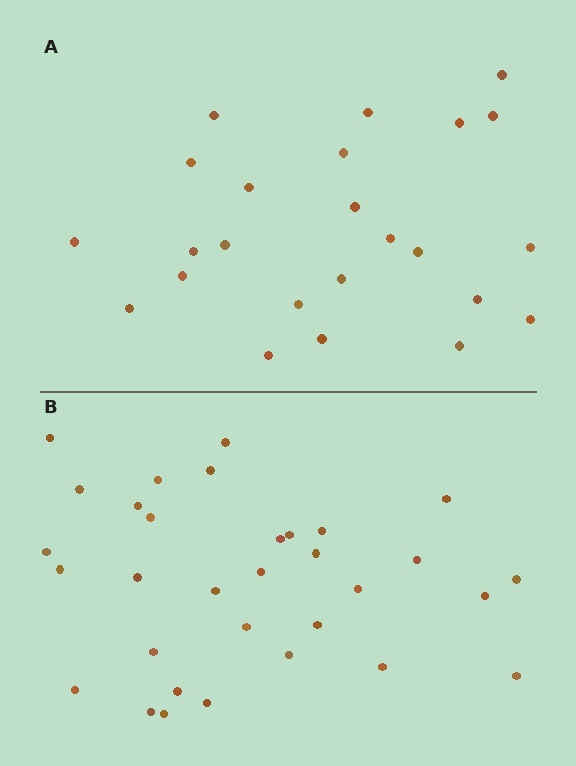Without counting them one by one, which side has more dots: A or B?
Region B (the bottom region) has more dots.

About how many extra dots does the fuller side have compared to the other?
Region B has roughly 8 or so more dots than region A.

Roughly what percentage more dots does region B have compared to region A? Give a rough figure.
About 35% more.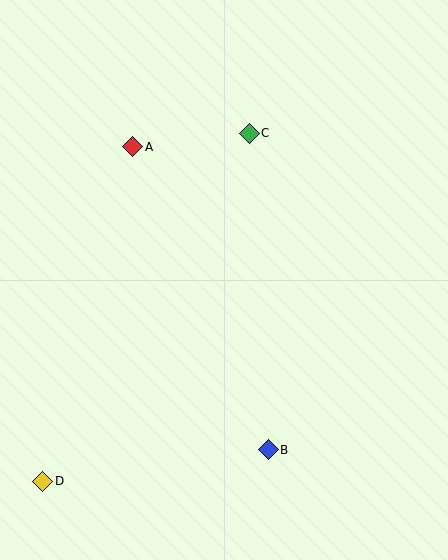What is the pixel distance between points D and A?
The distance between D and A is 347 pixels.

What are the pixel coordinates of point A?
Point A is at (133, 147).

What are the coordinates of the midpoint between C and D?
The midpoint between C and D is at (146, 307).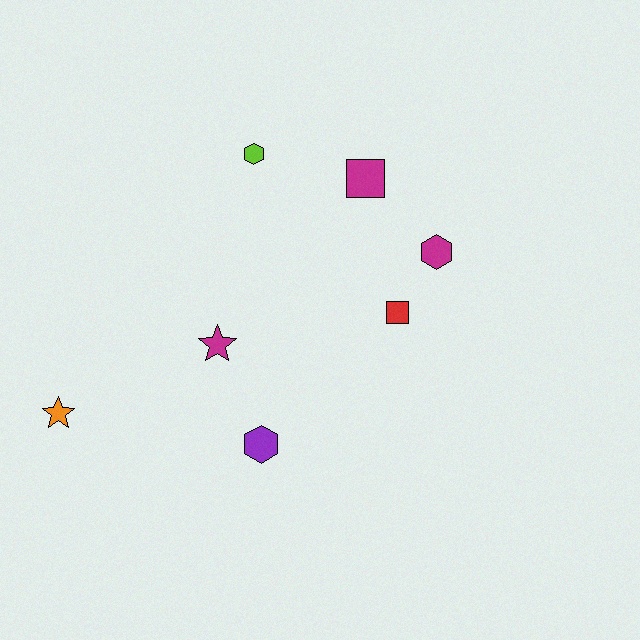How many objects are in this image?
There are 7 objects.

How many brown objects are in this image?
There are no brown objects.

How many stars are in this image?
There are 2 stars.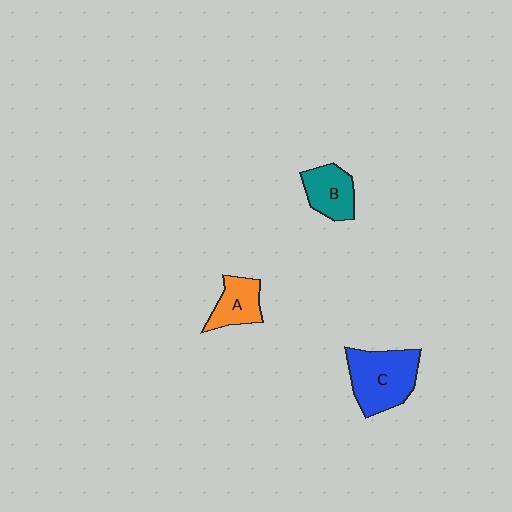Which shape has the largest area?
Shape C (blue).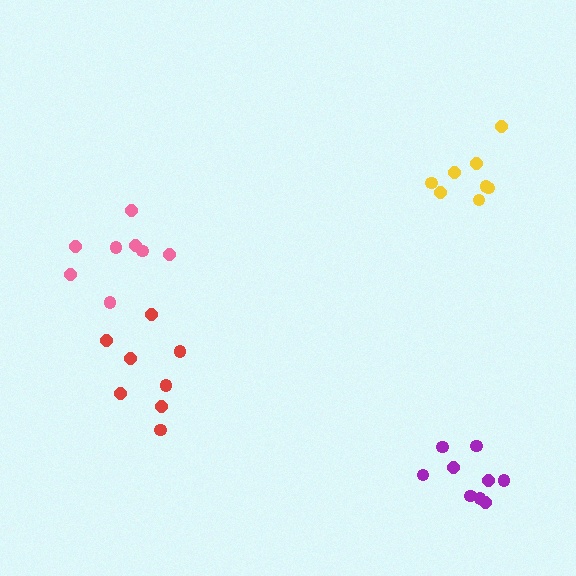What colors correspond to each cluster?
The clusters are colored: red, pink, yellow, purple.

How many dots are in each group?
Group 1: 8 dots, Group 2: 8 dots, Group 3: 8 dots, Group 4: 9 dots (33 total).